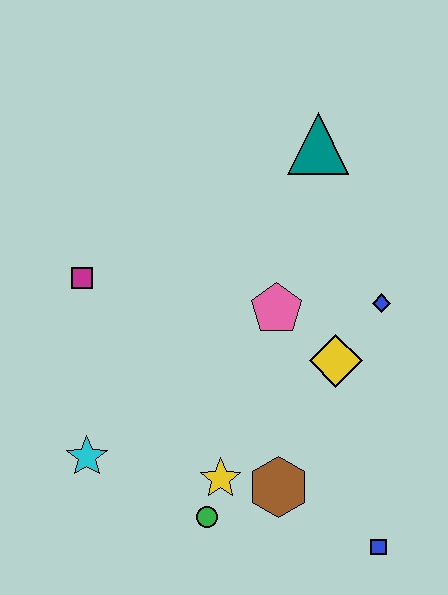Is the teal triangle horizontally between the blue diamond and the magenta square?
Yes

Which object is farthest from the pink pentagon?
The blue square is farthest from the pink pentagon.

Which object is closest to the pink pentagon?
The yellow diamond is closest to the pink pentagon.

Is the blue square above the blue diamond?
No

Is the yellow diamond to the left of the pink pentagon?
No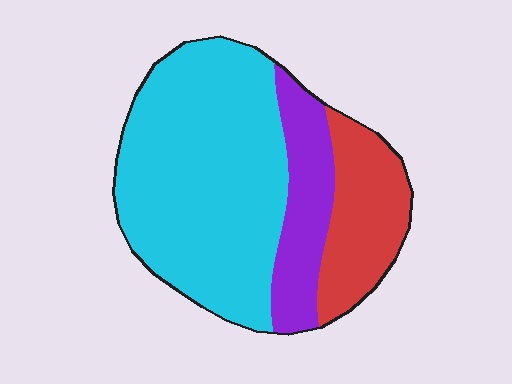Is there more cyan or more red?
Cyan.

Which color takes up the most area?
Cyan, at roughly 60%.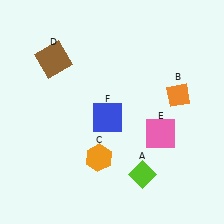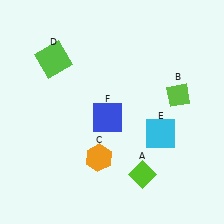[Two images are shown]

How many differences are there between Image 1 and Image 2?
There are 3 differences between the two images.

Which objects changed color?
B changed from orange to lime. D changed from brown to lime. E changed from pink to cyan.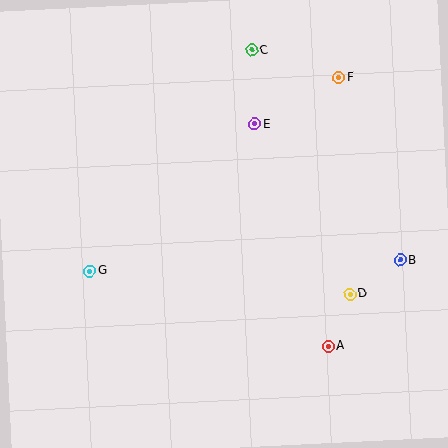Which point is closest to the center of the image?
Point E at (255, 124) is closest to the center.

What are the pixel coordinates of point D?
Point D is at (350, 294).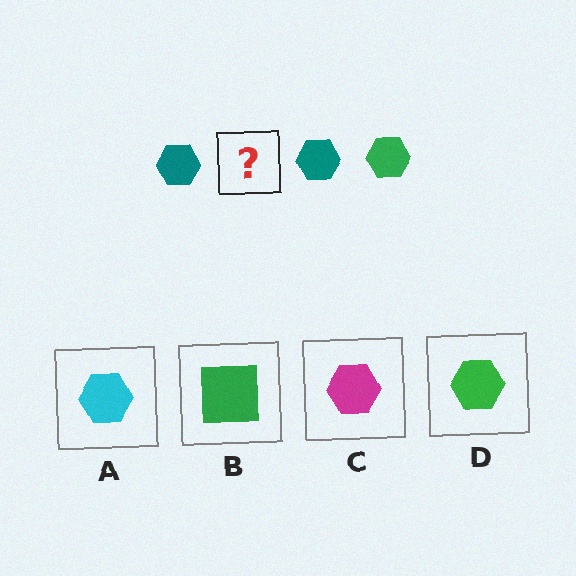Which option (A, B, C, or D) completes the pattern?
D.